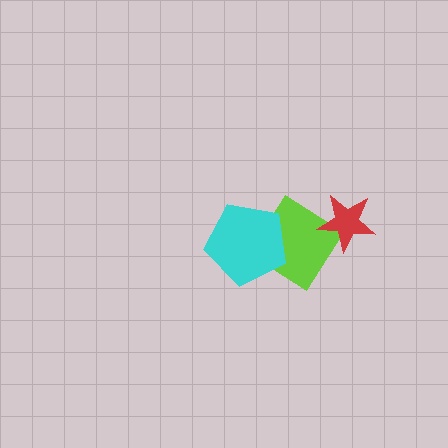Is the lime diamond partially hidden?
Yes, it is partially covered by another shape.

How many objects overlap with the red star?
1 object overlaps with the red star.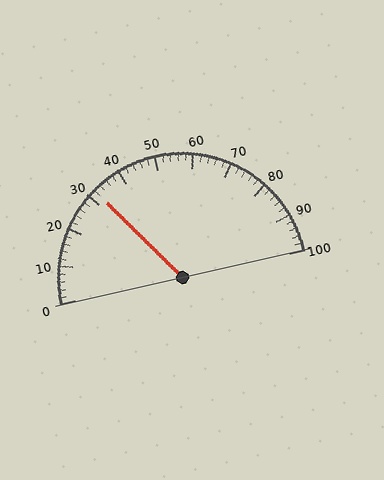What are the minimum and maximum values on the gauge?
The gauge ranges from 0 to 100.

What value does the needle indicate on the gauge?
The needle indicates approximately 32.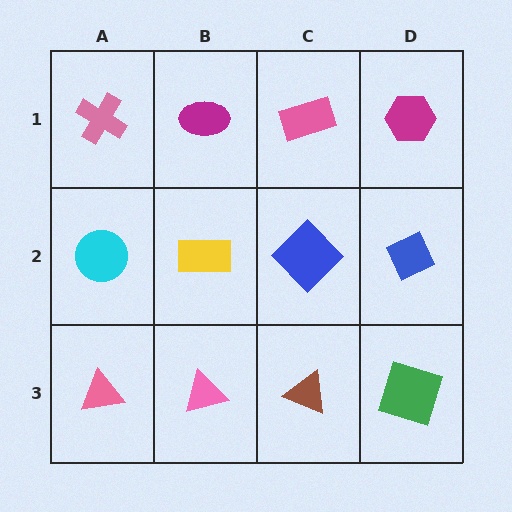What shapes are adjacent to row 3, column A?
A cyan circle (row 2, column A), a pink triangle (row 3, column B).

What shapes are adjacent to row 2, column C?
A pink rectangle (row 1, column C), a brown triangle (row 3, column C), a yellow rectangle (row 2, column B), a blue diamond (row 2, column D).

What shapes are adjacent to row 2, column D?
A magenta hexagon (row 1, column D), a green square (row 3, column D), a blue diamond (row 2, column C).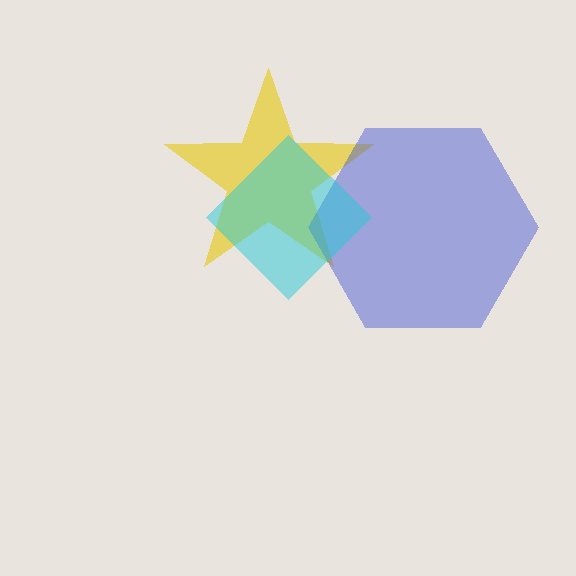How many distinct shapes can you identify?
There are 3 distinct shapes: a yellow star, a blue hexagon, a cyan diamond.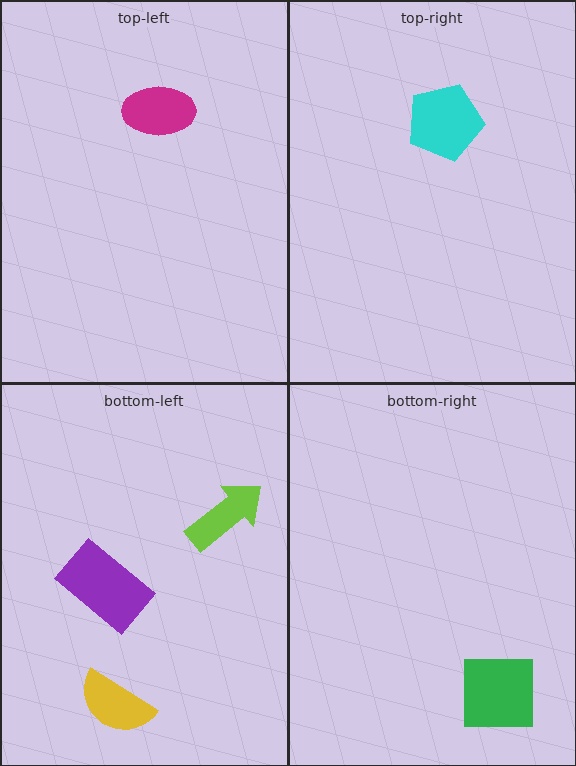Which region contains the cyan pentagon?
The top-right region.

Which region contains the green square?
The bottom-right region.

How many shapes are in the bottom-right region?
1.